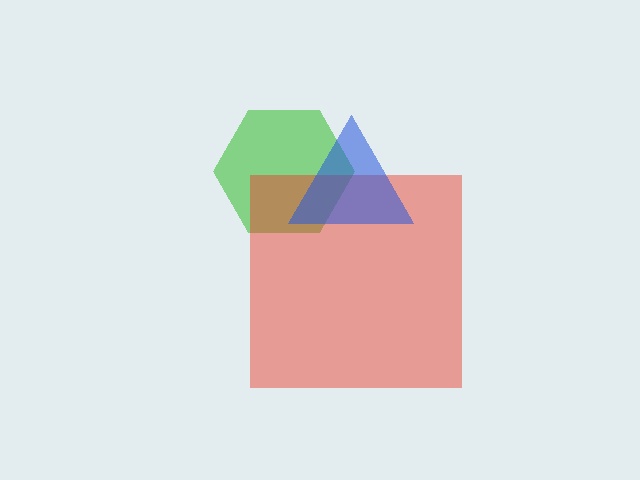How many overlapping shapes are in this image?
There are 3 overlapping shapes in the image.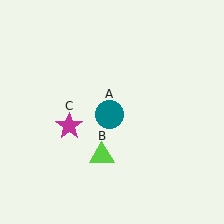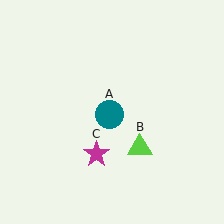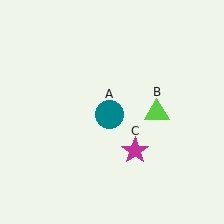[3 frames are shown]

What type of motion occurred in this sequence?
The lime triangle (object B), magenta star (object C) rotated counterclockwise around the center of the scene.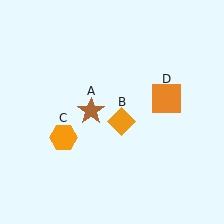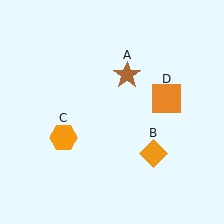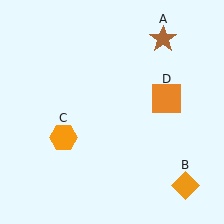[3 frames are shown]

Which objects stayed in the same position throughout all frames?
Orange hexagon (object C) and orange square (object D) remained stationary.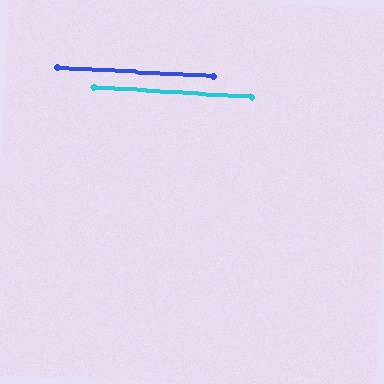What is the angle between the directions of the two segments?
Approximately 1 degree.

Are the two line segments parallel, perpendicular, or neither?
Parallel — their directions differ by only 0.7°.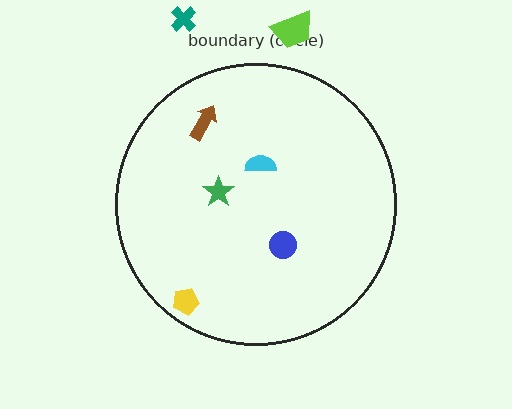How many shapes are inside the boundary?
5 inside, 2 outside.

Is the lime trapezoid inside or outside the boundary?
Outside.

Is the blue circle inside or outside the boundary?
Inside.